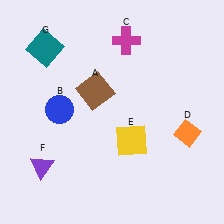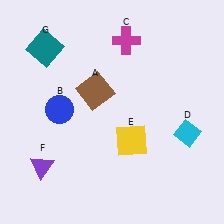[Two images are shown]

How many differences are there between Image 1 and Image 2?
There is 1 difference between the two images.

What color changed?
The diamond (D) changed from orange in Image 1 to cyan in Image 2.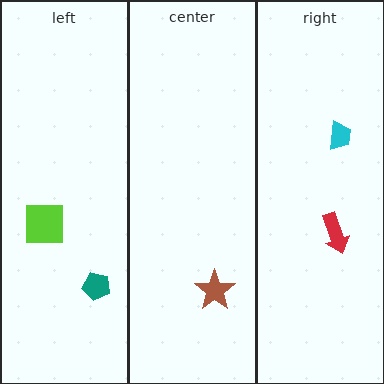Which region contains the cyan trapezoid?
The right region.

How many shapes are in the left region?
2.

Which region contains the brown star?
The center region.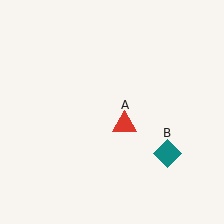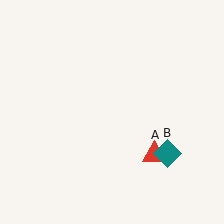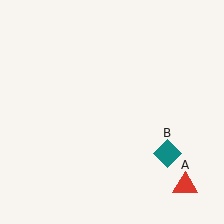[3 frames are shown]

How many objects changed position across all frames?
1 object changed position: red triangle (object A).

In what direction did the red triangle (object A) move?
The red triangle (object A) moved down and to the right.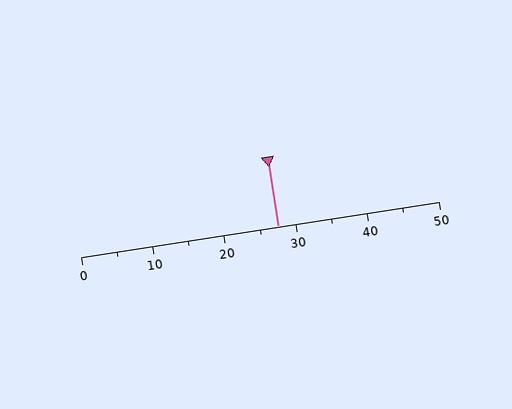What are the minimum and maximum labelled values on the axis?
The axis runs from 0 to 50.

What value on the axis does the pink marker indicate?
The marker indicates approximately 27.5.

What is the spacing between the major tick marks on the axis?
The major ticks are spaced 10 apart.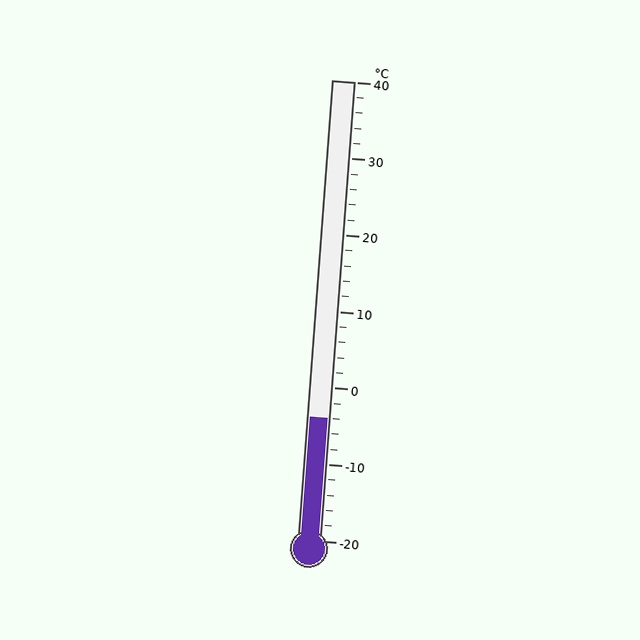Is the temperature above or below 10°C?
The temperature is below 10°C.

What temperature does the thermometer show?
The thermometer shows approximately -4°C.